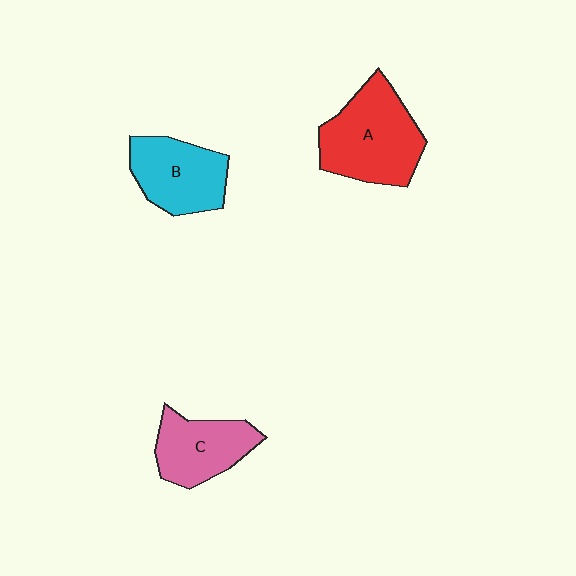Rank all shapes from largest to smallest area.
From largest to smallest: A (red), B (cyan), C (pink).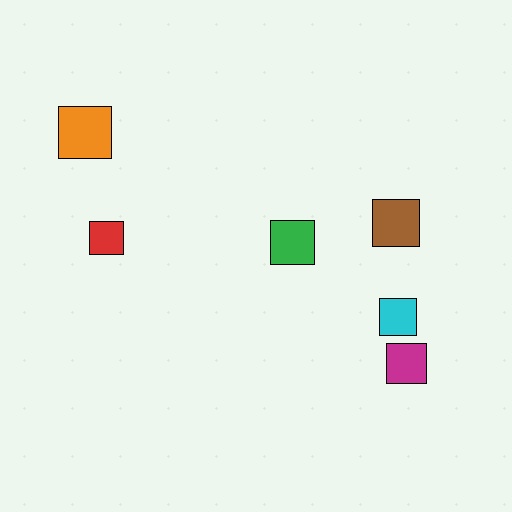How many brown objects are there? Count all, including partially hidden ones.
There is 1 brown object.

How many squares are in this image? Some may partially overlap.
There are 6 squares.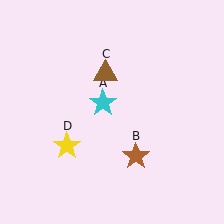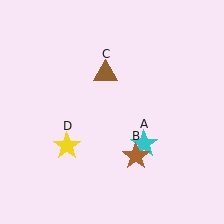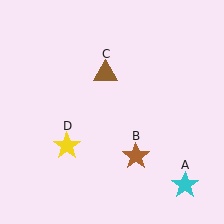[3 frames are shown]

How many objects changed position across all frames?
1 object changed position: cyan star (object A).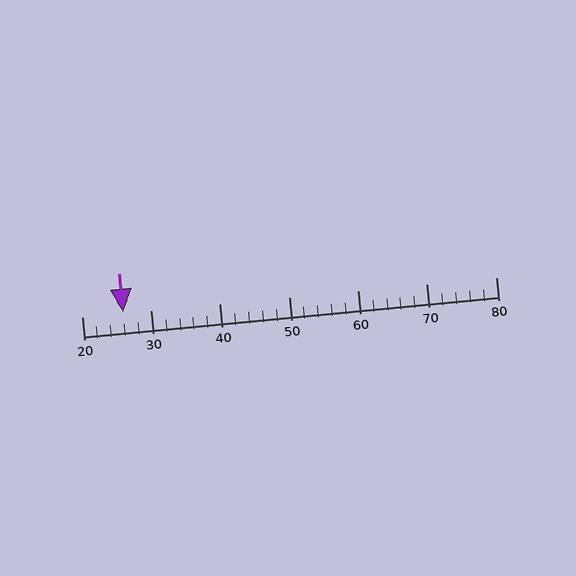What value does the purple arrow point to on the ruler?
The purple arrow points to approximately 26.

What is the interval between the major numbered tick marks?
The major tick marks are spaced 10 units apart.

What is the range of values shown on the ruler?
The ruler shows values from 20 to 80.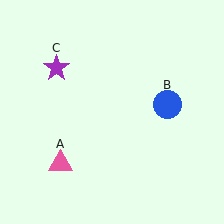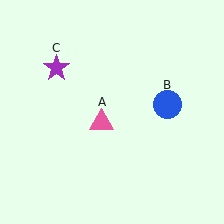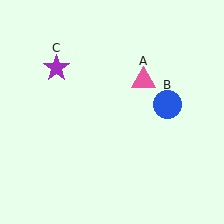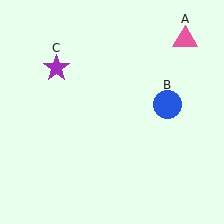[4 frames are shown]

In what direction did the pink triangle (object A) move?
The pink triangle (object A) moved up and to the right.